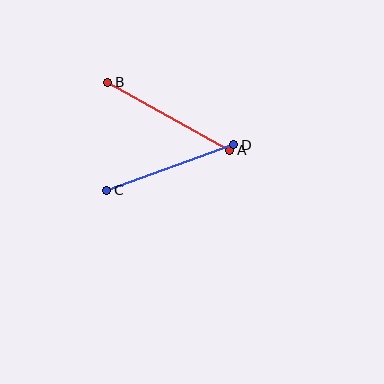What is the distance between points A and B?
The distance is approximately 140 pixels.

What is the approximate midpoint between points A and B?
The midpoint is at approximately (169, 116) pixels.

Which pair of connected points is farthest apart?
Points A and B are farthest apart.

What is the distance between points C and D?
The distance is approximately 135 pixels.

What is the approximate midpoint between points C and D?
The midpoint is at approximately (170, 168) pixels.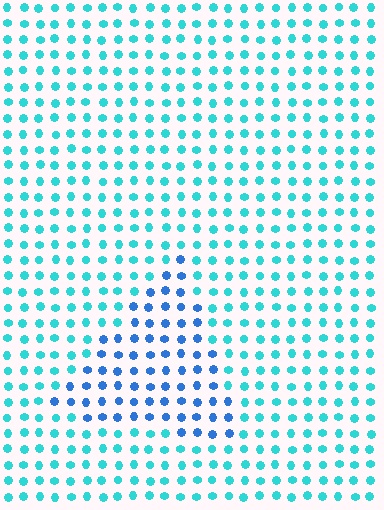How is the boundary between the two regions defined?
The boundary is defined purely by a slight shift in hue (about 36 degrees). Spacing, size, and orientation are identical on both sides.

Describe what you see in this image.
The image is filled with small cyan elements in a uniform arrangement. A triangle-shaped region is visible where the elements are tinted to a slightly different hue, forming a subtle color boundary.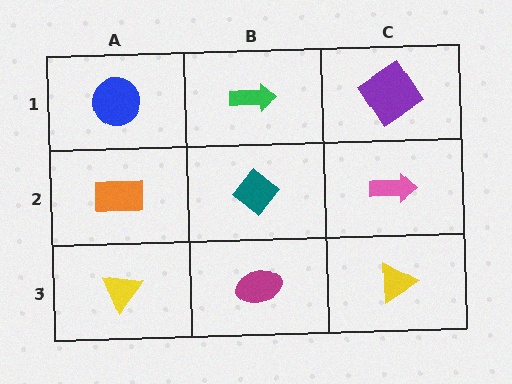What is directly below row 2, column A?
A yellow triangle.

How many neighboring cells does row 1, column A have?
2.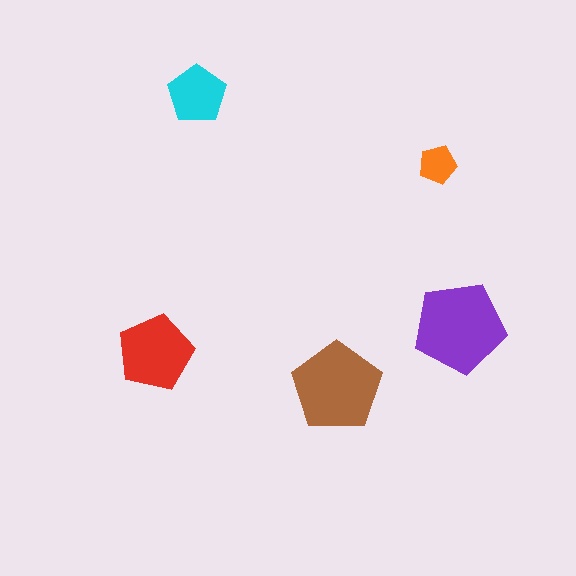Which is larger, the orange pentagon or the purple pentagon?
The purple one.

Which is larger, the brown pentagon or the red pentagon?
The brown one.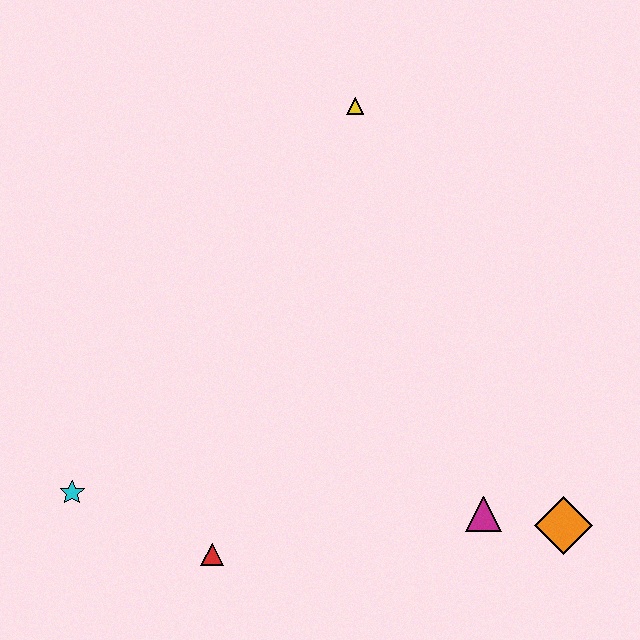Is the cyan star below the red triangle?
No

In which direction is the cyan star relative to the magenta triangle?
The cyan star is to the left of the magenta triangle.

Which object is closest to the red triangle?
The cyan star is closest to the red triangle.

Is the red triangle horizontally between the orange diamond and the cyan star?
Yes